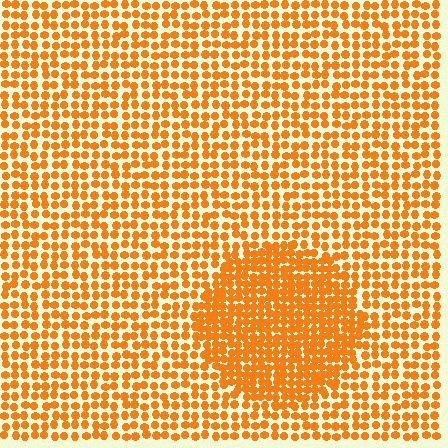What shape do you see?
I see a circle.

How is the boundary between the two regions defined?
The boundary is defined by a change in element density (approximately 1.7x ratio). All elements are the same color, size, and shape.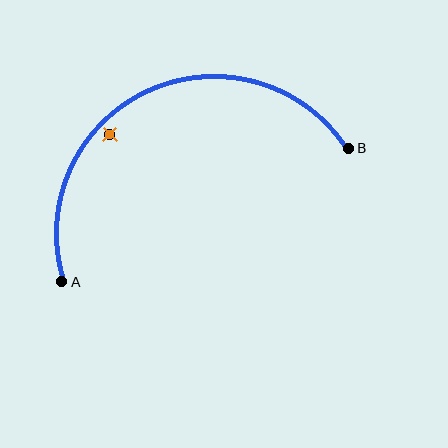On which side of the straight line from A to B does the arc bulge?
The arc bulges above the straight line connecting A and B.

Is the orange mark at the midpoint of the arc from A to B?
No — the orange mark does not lie on the arc at all. It sits slightly inside the curve.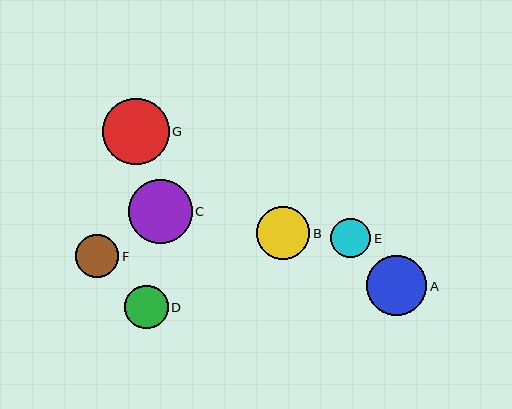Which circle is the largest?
Circle G is the largest with a size of approximately 66 pixels.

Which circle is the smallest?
Circle E is the smallest with a size of approximately 40 pixels.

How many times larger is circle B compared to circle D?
Circle B is approximately 1.2 times the size of circle D.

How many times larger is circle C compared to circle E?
Circle C is approximately 1.6 times the size of circle E.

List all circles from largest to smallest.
From largest to smallest: G, C, A, B, D, F, E.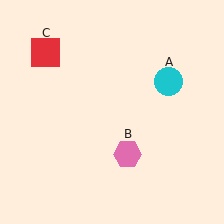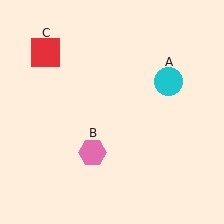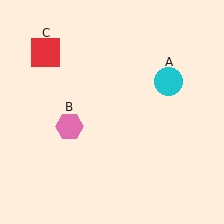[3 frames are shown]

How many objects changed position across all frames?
1 object changed position: pink hexagon (object B).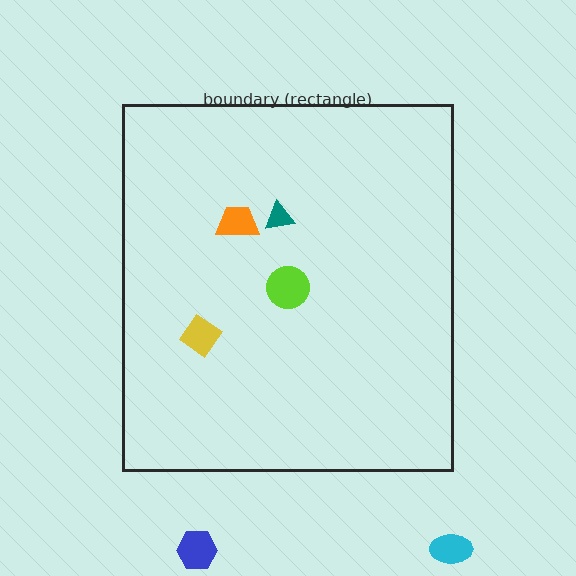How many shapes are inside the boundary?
4 inside, 2 outside.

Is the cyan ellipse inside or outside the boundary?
Outside.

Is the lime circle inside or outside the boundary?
Inside.